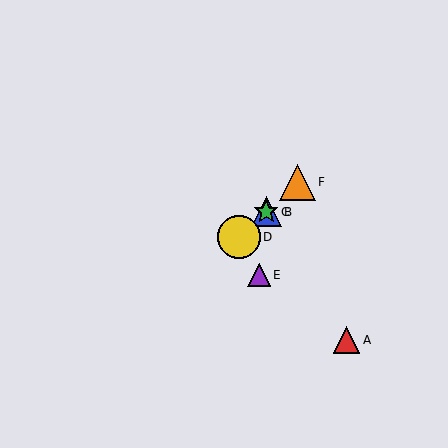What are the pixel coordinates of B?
Object B is at (266, 212).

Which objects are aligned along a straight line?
Objects B, C, D, F are aligned along a straight line.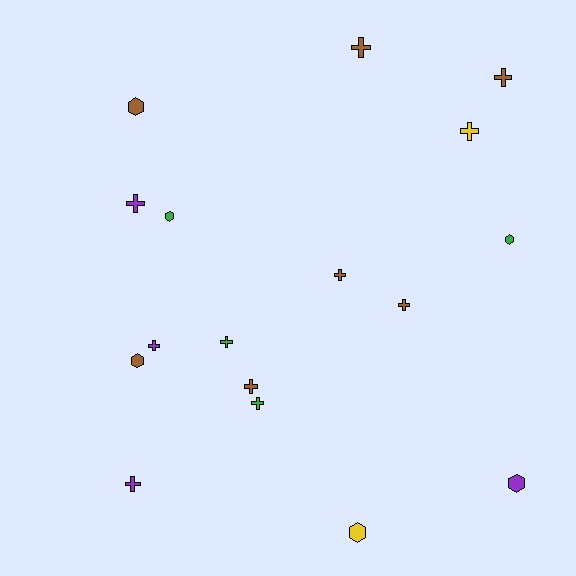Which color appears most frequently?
Brown, with 7 objects.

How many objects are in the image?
There are 17 objects.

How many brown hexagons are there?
There are 2 brown hexagons.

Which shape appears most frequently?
Cross, with 11 objects.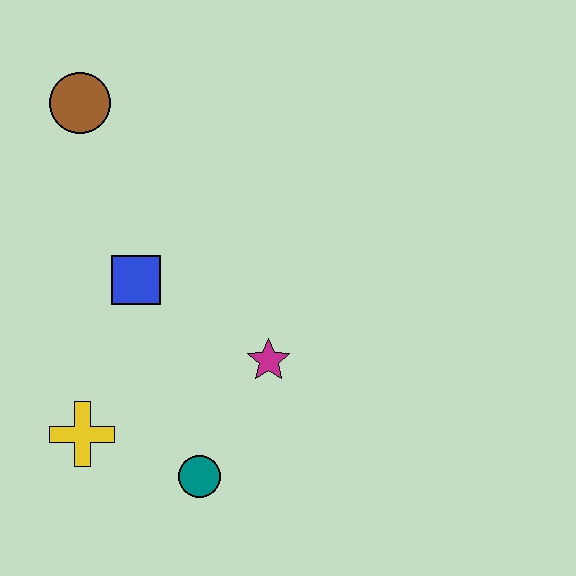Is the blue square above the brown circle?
No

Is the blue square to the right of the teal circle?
No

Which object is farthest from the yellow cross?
The brown circle is farthest from the yellow cross.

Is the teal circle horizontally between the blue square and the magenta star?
Yes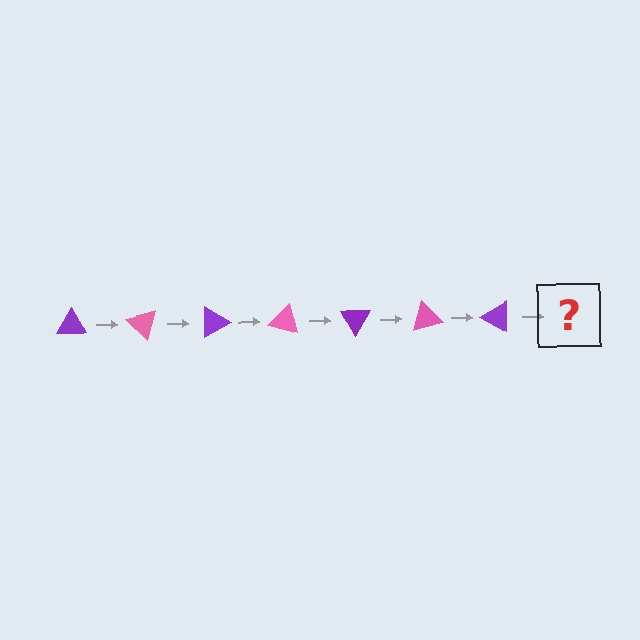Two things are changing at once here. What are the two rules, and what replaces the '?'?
The two rules are that it rotates 45 degrees each step and the color cycles through purple and pink. The '?' should be a pink triangle, rotated 315 degrees from the start.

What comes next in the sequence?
The next element should be a pink triangle, rotated 315 degrees from the start.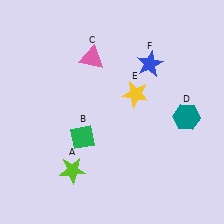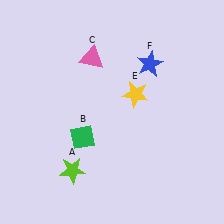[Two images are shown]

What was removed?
The teal hexagon (D) was removed in Image 2.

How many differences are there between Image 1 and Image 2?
There is 1 difference between the two images.